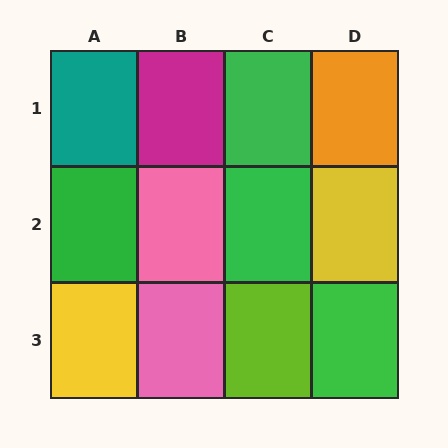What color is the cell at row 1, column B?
Magenta.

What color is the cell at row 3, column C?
Lime.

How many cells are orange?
1 cell is orange.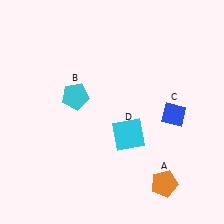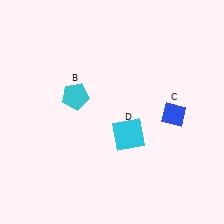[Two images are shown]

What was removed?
The orange pentagon (A) was removed in Image 2.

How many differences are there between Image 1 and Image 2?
There is 1 difference between the two images.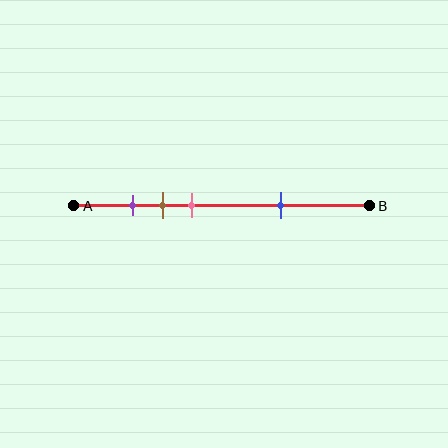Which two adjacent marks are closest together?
The purple and brown marks are the closest adjacent pair.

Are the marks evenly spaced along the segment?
No, the marks are not evenly spaced.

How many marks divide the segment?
There are 4 marks dividing the segment.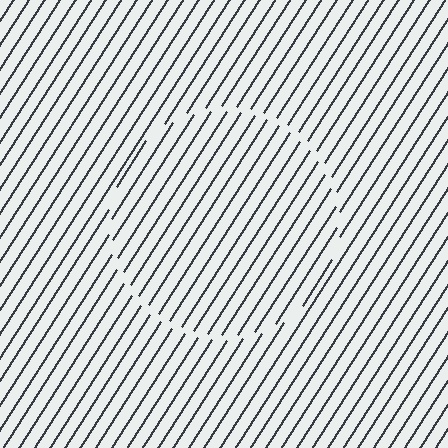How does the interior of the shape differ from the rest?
The interior of the shape contains the same grating, shifted by half a period — the contour is defined by the phase discontinuity where line-ends from the inner and outer gratings abut.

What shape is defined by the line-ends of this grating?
An illusory circle. The interior of the shape contains the same grating, shifted by half a period — the contour is defined by the phase discontinuity where line-ends from the inner and outer gratings abut.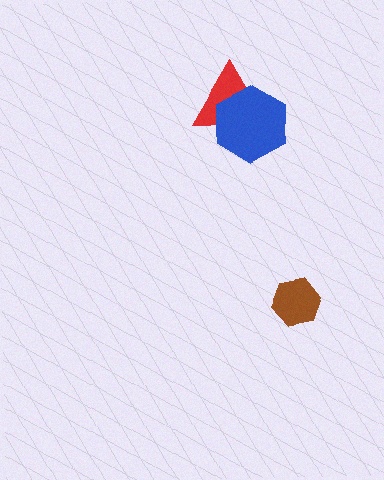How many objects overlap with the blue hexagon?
1 object overlaps with the blue hexagon.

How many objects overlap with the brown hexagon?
0 objects overlap with the brown hexagon.